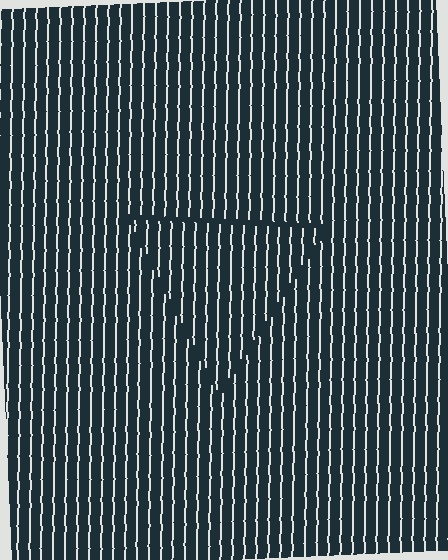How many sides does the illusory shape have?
3 sides — the line-ends trace a triangle.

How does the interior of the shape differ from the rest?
The interior of the shape contains the same grating, shifted by half a period — the contour is defined by the phase discontinuity where line-ends from the inner and outer gratings abut.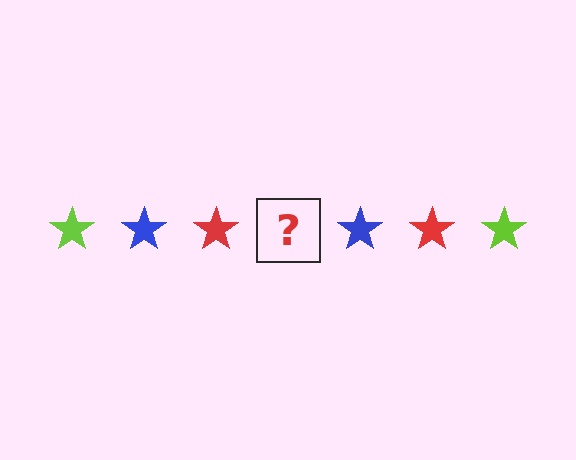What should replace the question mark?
The question mark should be replaced with a lime star.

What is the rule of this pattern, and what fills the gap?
The rule is that the pattern cycles through lime, blue, red stars. The gap should be filled with a lime star.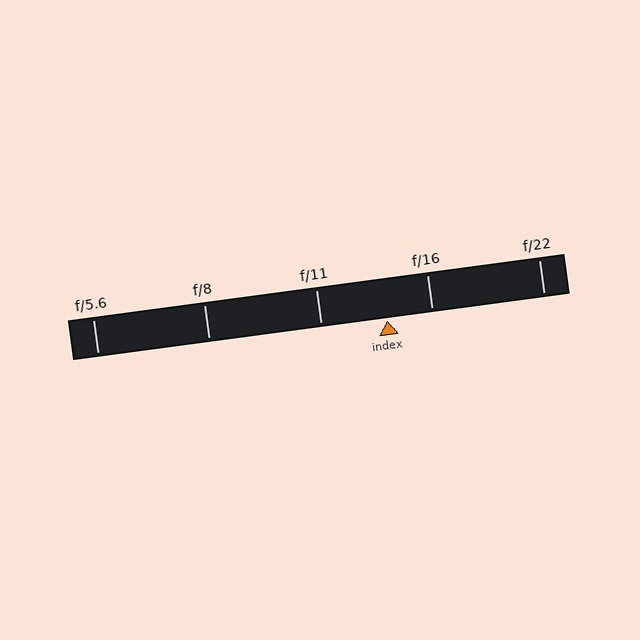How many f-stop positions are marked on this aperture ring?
There are 5 f-stop positions marked.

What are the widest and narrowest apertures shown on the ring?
The widest aperture shown is f/5.6 and the narrowest is f/22.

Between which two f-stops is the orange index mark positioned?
The index mark is between f/11 and f/16.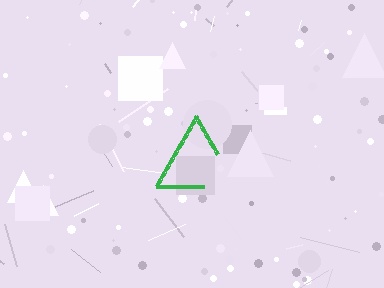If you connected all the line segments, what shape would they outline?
They would outline a triangle.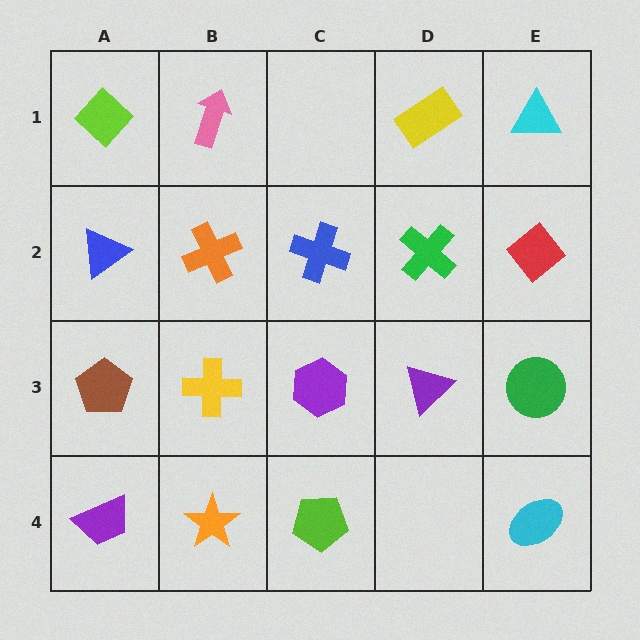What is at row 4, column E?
A cyan ellipse.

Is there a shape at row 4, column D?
No, that cell is empty.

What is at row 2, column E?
A red diamond.